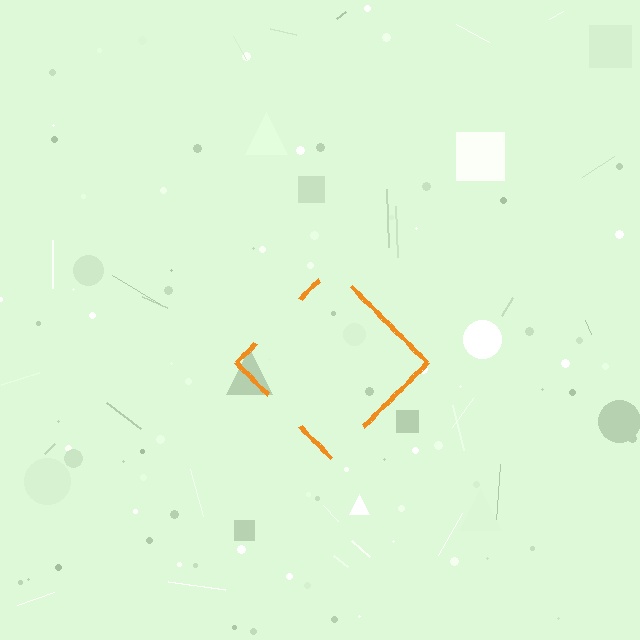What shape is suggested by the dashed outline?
The dashed outline suggests a diamond.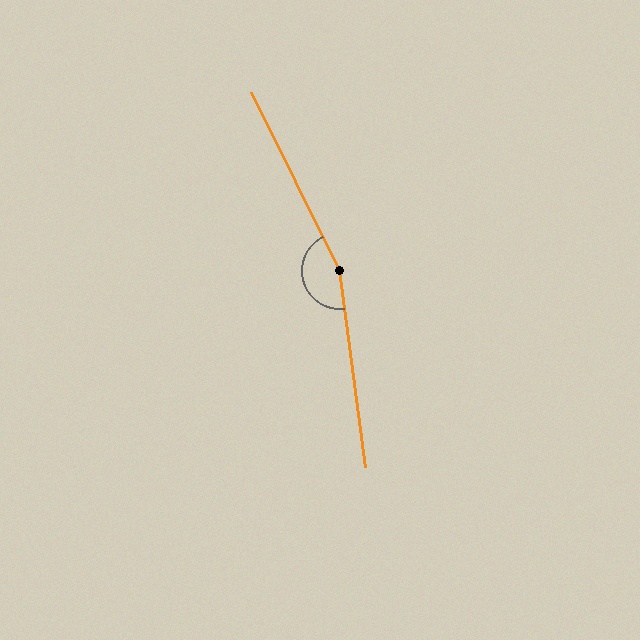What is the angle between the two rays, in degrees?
Approximately 161 degrees.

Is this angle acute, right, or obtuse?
It is obtuse.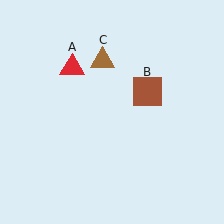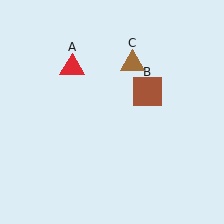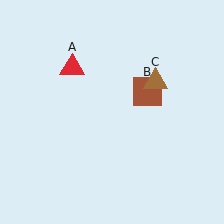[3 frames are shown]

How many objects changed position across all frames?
1 object changed position: brown triangle (object C).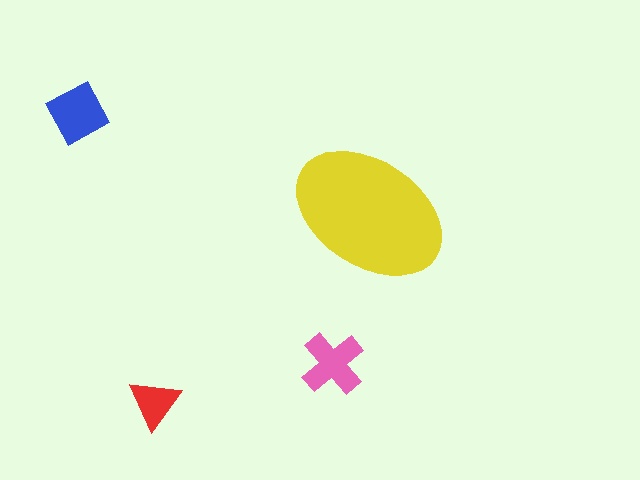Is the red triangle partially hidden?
No, the red triangle is fully visible.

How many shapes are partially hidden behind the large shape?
0 shapes are partially hidden.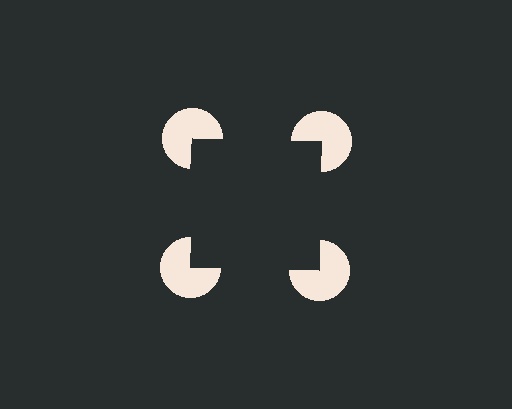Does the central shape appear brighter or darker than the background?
It typically appears slightly darker than the background, even though no actual brightness change is drawn.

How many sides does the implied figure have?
4 sides.